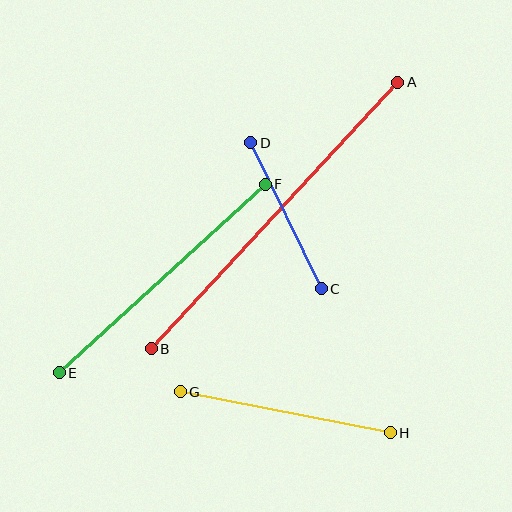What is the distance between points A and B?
The distance is approximately 363 pixels.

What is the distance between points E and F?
The distance is approximately 279 pixels.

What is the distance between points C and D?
The distance is approximately 163 pixels.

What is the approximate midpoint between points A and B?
The midpoint is at approximately (275, 216) pixels.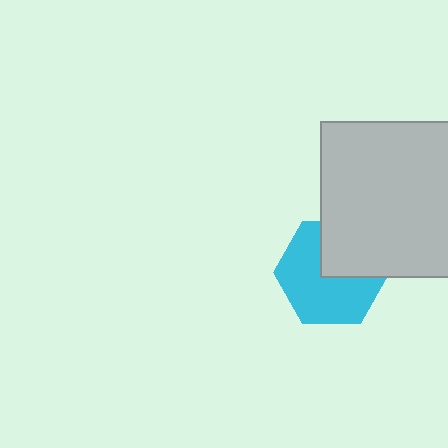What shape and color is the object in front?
The object in front is a light gray square.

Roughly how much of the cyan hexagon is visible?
About half of it is visible (roughly 64%).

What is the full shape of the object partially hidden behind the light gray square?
The partially hidden object is a cyan hexagon.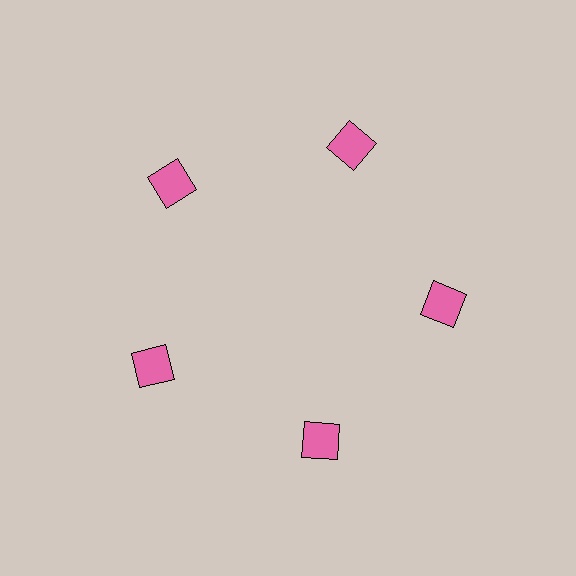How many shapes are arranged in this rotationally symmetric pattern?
There are 5 shapes, arranged in 5 groups of 1.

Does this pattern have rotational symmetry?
Yes, this pattern has 5-fold rotational symmetry. It looks the same after rotating 72 degrees around the center.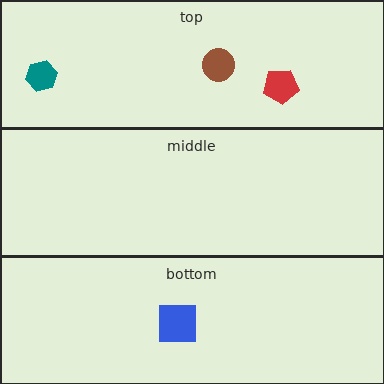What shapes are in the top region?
The red pentagon, the brown circle, the teal hexagon.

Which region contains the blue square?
The bottom region.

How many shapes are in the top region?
3.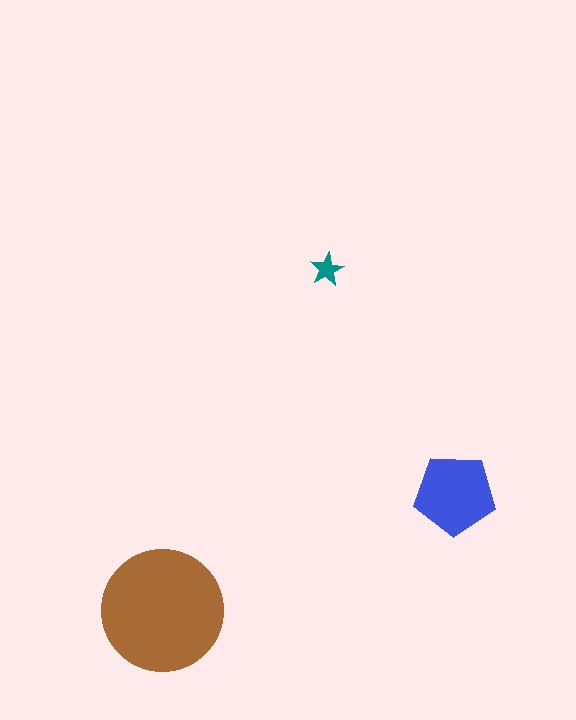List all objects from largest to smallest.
The brown circle, the blue pentagon, the teal star.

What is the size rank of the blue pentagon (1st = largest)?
2nd.